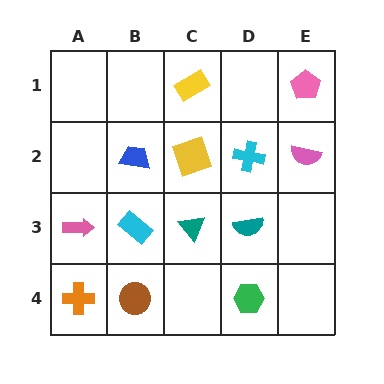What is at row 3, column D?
A teal semicircle.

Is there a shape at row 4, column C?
No, that cell is empty.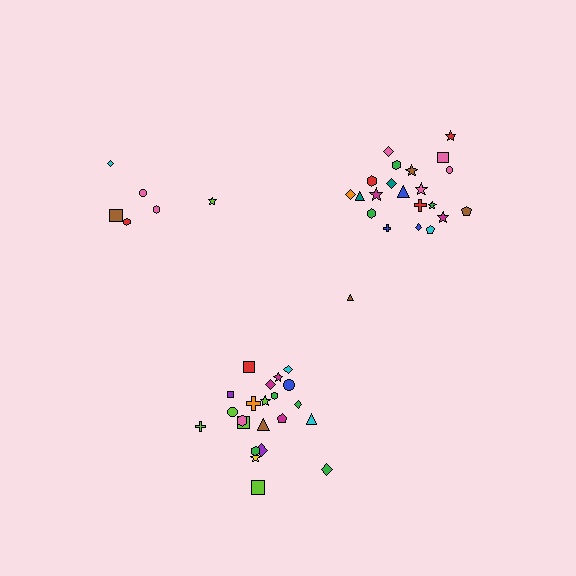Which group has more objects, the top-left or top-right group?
The top-right group.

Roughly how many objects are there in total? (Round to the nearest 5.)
Roughly 50 objects in total.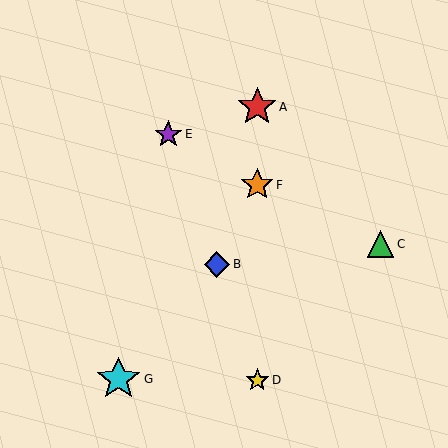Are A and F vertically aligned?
Yes, both are at x≈257.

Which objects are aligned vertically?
Objects A, D, F are aligned vertically.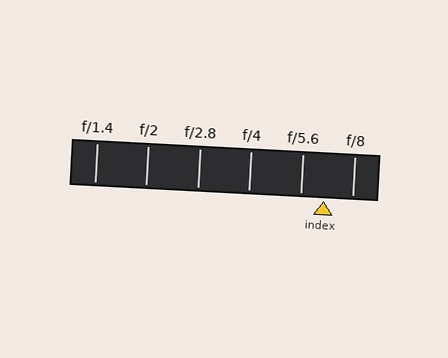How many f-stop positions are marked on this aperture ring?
There are 6 f-stop positions marked.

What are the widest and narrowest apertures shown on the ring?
The widest aperture shown is f/1.4 and the narrowest is f/8.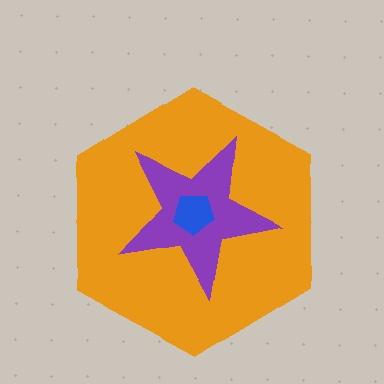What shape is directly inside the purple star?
The blue pentagon.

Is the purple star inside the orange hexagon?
Yes.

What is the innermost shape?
The blue pentagon.